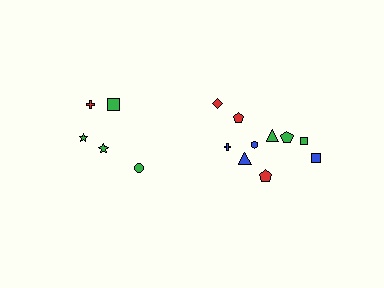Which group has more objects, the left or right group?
The right group.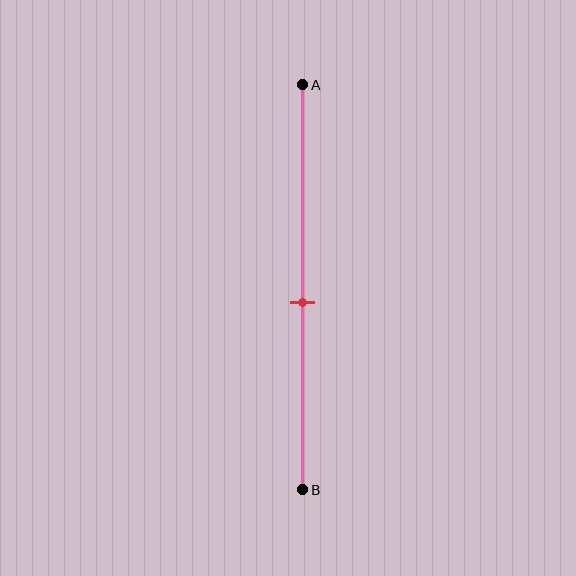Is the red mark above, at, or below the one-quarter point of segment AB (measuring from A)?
The red mark is below the one-quarter point of segment AB.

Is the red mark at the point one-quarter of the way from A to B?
No, the mark is at about 55% from A, not at the 25% one-quarter point.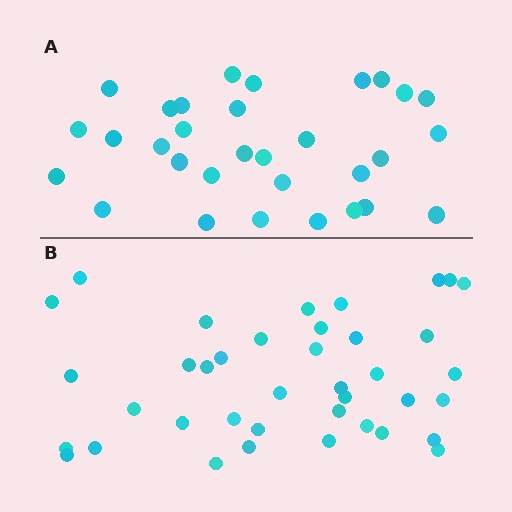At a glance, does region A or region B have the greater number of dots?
Region B (the bottom region) has more dots.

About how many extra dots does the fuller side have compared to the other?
Region B has roughly 8 or so more dots than region A.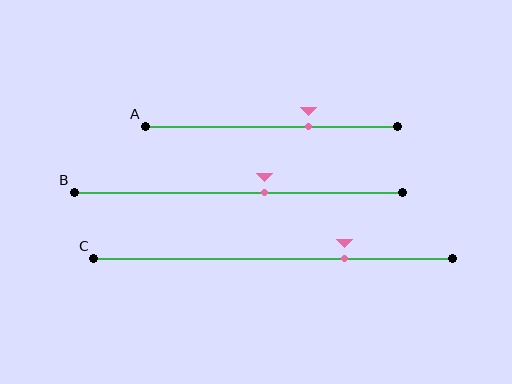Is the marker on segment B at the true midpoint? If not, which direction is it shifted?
No, the marker on segment B is shifted to the right by about 8% of the segment length.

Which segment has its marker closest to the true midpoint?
Segment B has its marker closest to the true midpoint.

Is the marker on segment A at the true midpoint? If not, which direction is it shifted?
No, the marker on segment A is shifted to the right by about 15% of the segment length.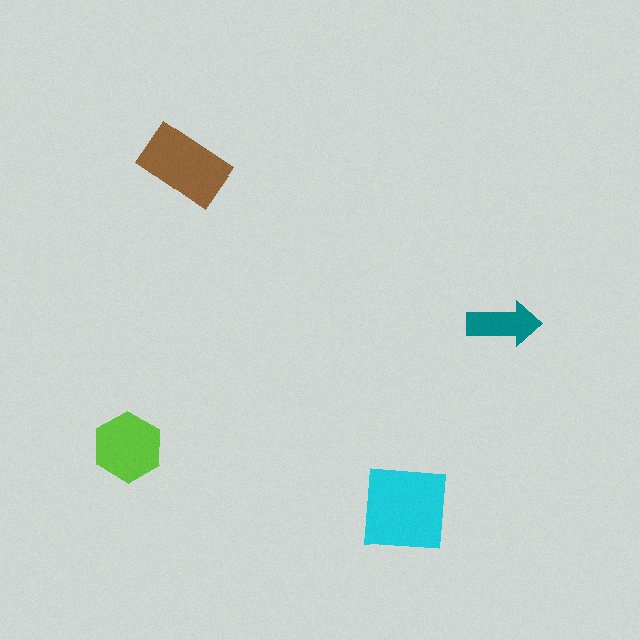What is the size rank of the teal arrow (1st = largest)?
4th.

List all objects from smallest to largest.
The teal arrow, the lime hexagon, the brown rectangle, the cyan square.